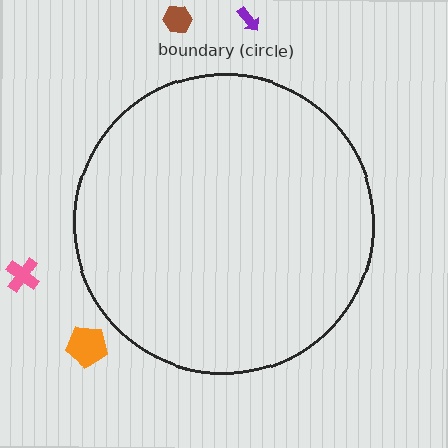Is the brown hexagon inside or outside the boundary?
Outside.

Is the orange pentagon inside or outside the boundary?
Outside.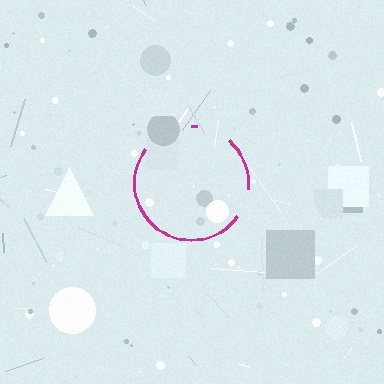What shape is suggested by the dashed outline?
The dashed outline suggests a circle.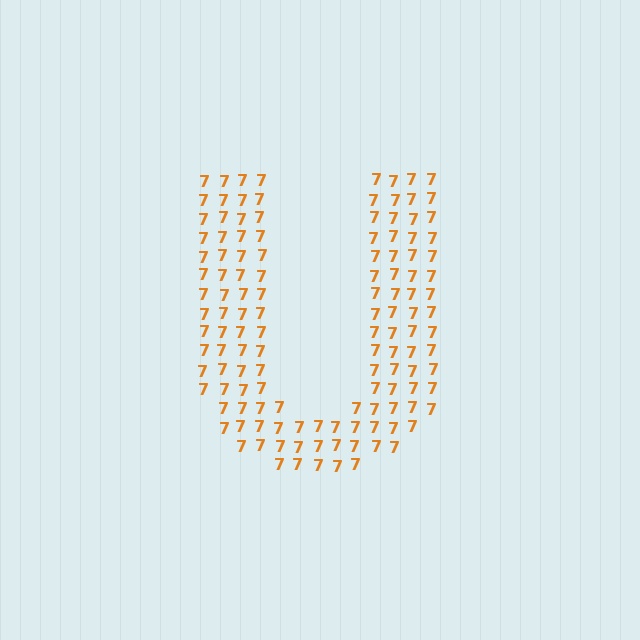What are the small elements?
The small elements are digit 7's.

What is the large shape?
The large shape is the letter U.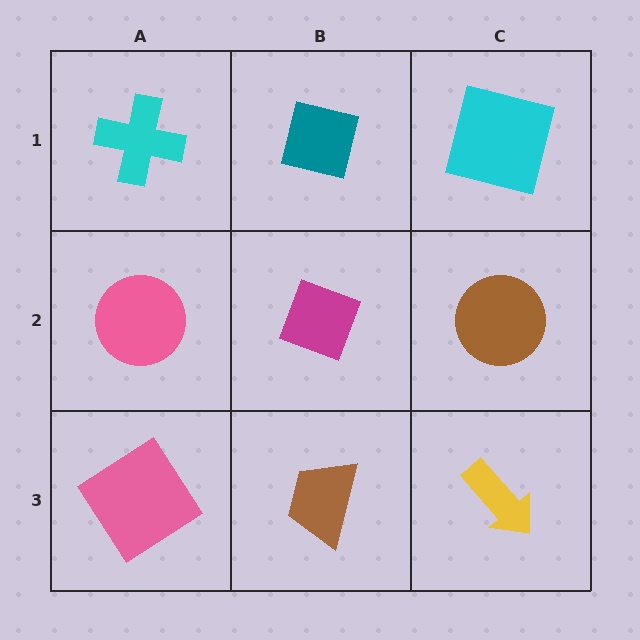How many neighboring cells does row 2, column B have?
4.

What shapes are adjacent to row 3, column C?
A brown circle (row 2, column C), a brown trapezoid (row 3, column B).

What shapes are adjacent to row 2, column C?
A cyan square (row 1, column C), a yellow arrow (row 3, column C), a magenta diamond (row 2, column B).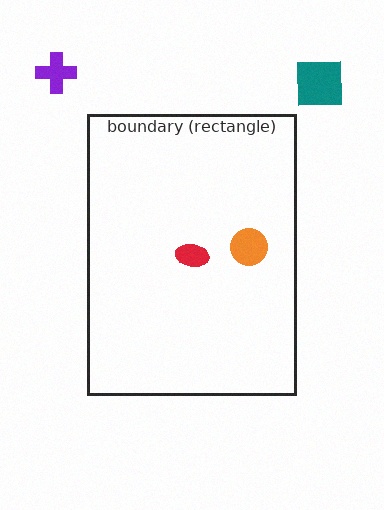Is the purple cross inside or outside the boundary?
Outside.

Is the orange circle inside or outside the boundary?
Inside.